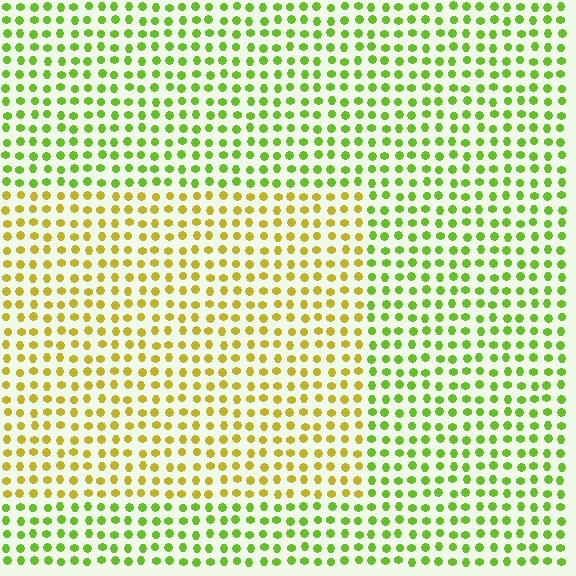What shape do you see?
I see a rectangle.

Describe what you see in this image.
The image is filled with small lime elements in a uniform arrangement. A rectangle-shaped region is visible where the elements are tinted to a slightly different hue, forming a subtle color boundary.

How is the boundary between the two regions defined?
The boundary is defined purely by a slight shift in hue (about 41 degrees). Spacing, size, and orientation are identical on both sides.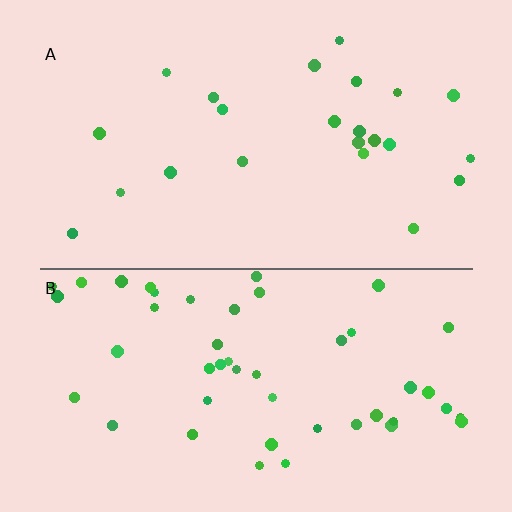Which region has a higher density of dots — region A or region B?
B (the bottom).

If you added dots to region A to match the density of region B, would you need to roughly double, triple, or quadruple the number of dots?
Approximately double.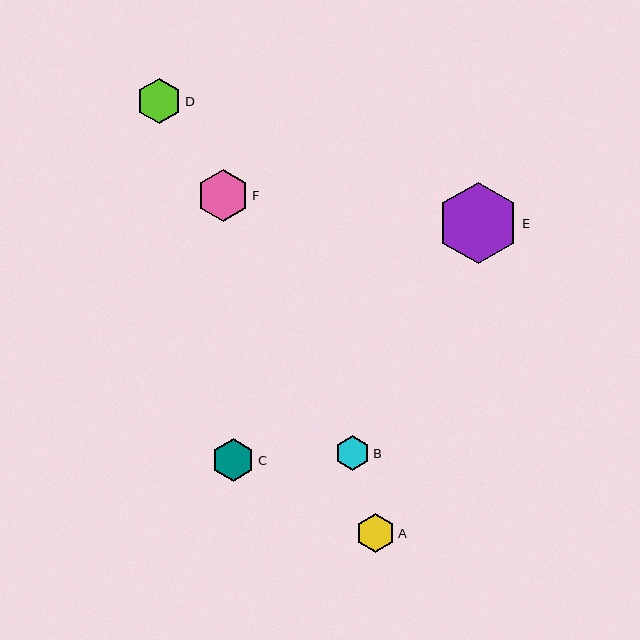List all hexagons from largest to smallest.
From largest to smallest: E, F, D, C, A, B.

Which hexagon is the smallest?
Hexagon B is the smallest with a size of approximately 35 pixels.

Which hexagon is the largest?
Hexagon E is the largest with a size of approximately 81 pixels.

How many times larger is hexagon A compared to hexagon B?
Hexagon A is approximately 1.1 times the size of hexagon B.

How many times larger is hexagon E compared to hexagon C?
Hexagon E is approximately 1.9 times the size of hexagon C.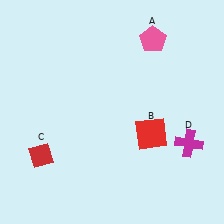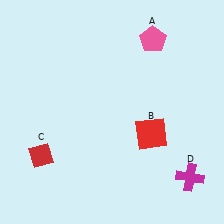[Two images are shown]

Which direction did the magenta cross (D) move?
The magenta cross (D) moved down.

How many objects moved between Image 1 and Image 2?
1 object moved between the two images.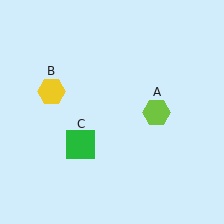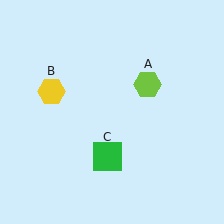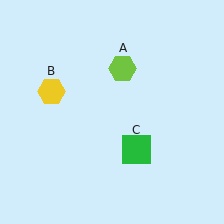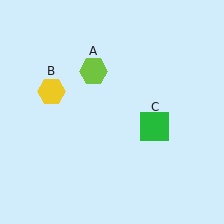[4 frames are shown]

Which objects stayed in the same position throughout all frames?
Yellow hexagon (object B) remained stationary.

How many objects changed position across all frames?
2 objects changed position: lime hexagon (object A), green square (object C).